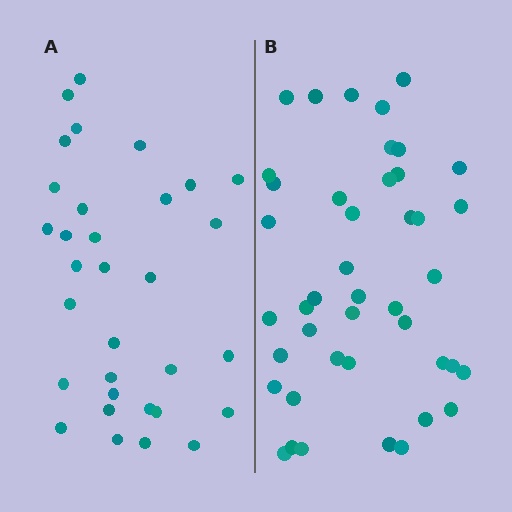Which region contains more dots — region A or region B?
Region B (the right region) has more dots.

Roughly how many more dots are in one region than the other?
Region B has roughly 12 or so more dots than region A.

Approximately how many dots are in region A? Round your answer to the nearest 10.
About 30 dots. (The exact count is 32, which rounds to 30.)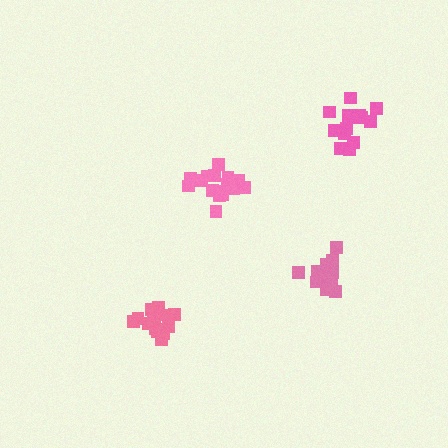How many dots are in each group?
Group 1: 16 dots, Group 2: 17 dots, Group 3: 14 dots, Group 4: 18 dots (65 total).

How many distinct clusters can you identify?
There are 4 distinct clusters.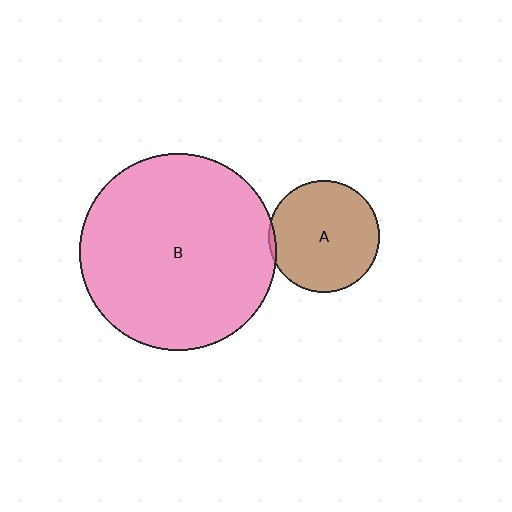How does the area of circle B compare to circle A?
Approximately 3.1 times.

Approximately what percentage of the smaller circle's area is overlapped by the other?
Approximately 5%.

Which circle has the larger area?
Circle B (pink).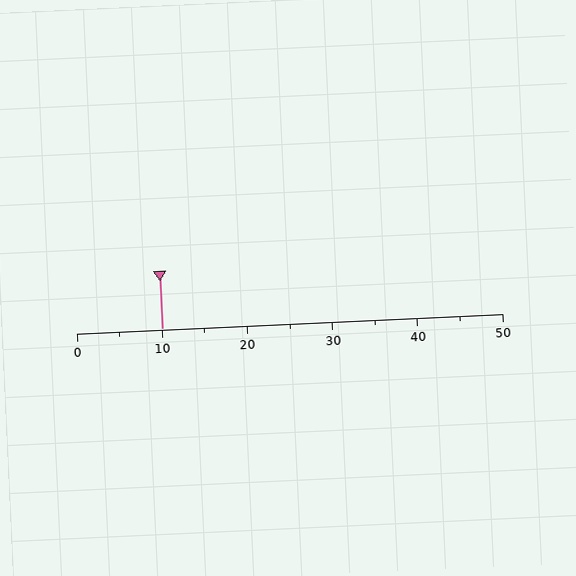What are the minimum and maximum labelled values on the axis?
The axis runs from 0 to 50.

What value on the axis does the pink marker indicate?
The marker indicates approximately 10.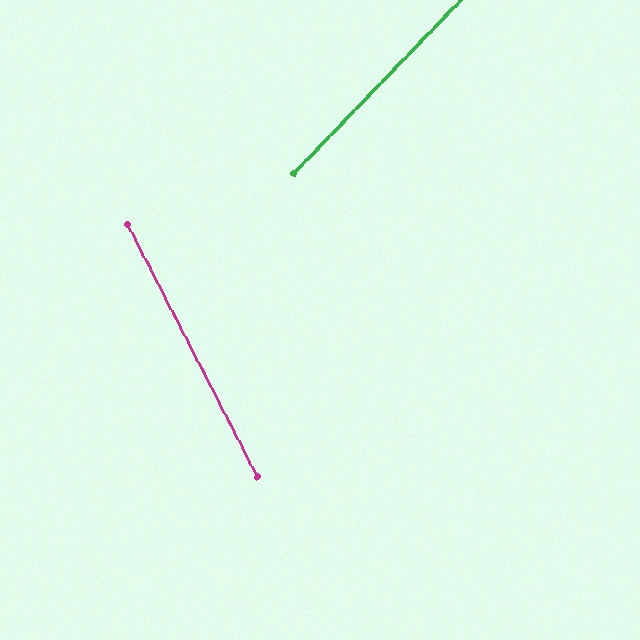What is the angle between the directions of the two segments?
Approximately 71 degrees.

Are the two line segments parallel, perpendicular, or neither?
Neither parallel nor perpendicular — they differ by about 71°.